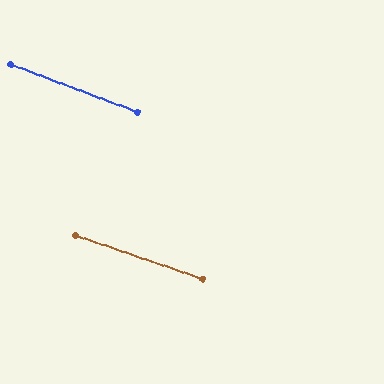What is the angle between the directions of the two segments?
Approximately 2 degrees.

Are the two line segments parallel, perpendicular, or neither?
Parallel — their directions differ by only 1.8°.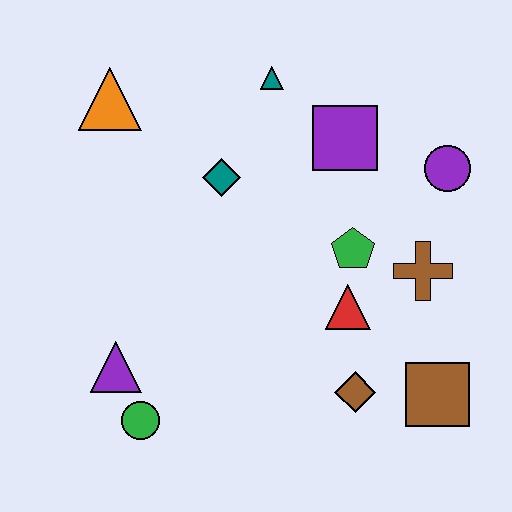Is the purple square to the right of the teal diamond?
Yes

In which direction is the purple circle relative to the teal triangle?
The purple circle is to the right of the teal triangle.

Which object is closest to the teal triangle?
The purple square is closest to the teal triangle.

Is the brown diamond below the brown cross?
Yes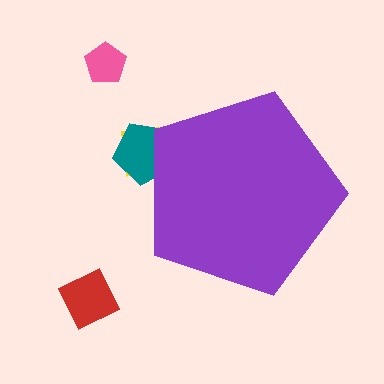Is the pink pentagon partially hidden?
No, the pink pentagon is fully visible.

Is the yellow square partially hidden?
Yes, the yellow square is partially hidden behind the purple pentagon.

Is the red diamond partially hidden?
No, the red diamond is fully visible.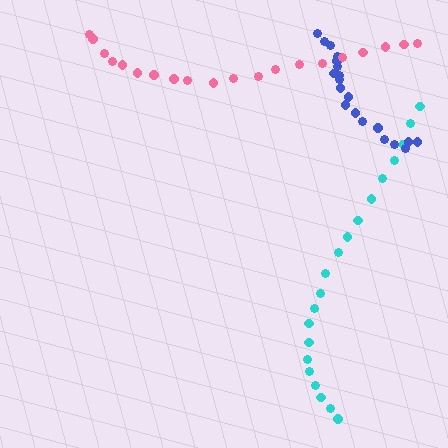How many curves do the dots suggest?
There are 3 distinct paths.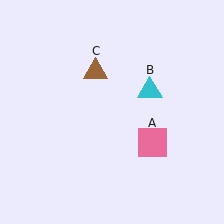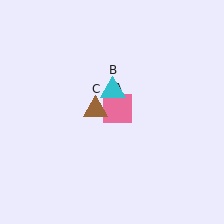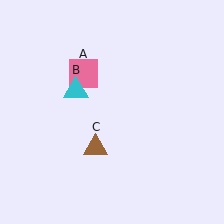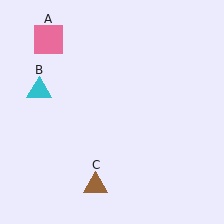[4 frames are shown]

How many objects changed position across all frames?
3 objects changed position: pink square (object A), cyan triangle (object B), brown triangle (object C).